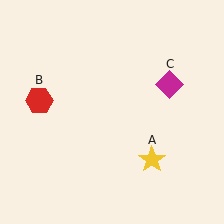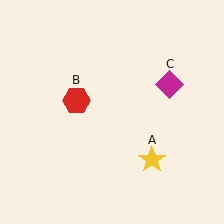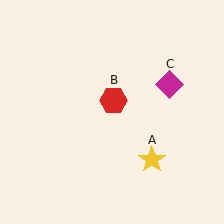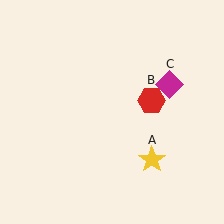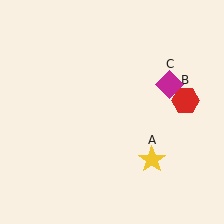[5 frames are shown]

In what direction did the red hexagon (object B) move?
The red hexagon (object B) moved right.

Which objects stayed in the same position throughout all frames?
Yellow star (object A) and magenta diamond (object C) remained stationary.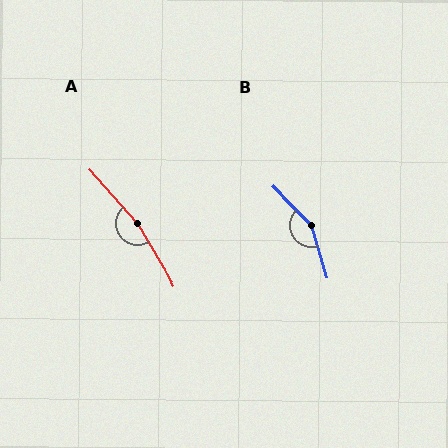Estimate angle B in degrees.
Approximately 152 degrees.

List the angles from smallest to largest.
B (152°), A (169°).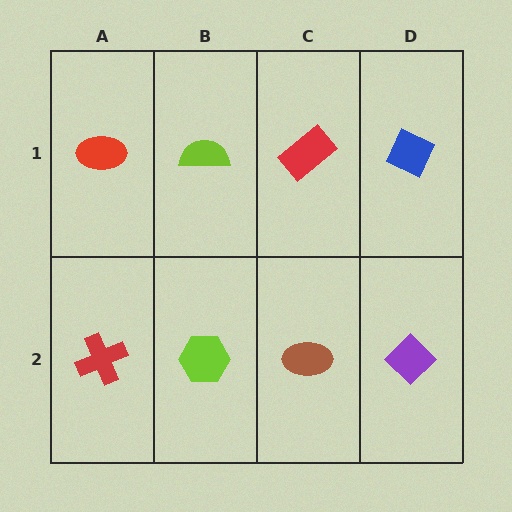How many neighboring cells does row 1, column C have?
3.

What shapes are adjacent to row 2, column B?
A lime semicircle (row 1, column B), a red cross (row 2, column A), a brown ellipse (row 2, column C).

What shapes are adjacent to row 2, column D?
A blue diamond (row 1, column D), a brown ellipse (row 2, column C).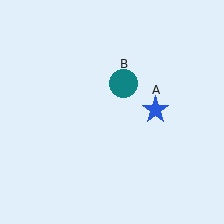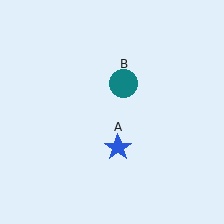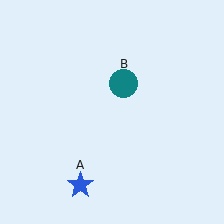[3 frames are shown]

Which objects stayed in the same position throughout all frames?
Teal circle (object B) remained stationary.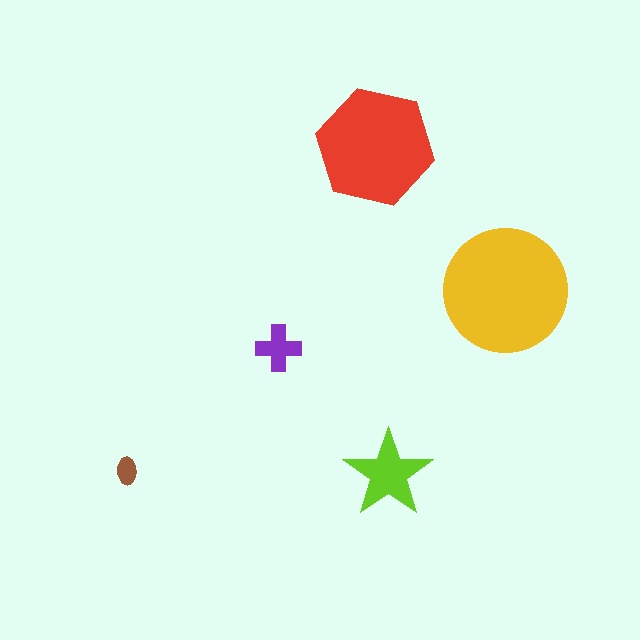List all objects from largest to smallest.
The yellow circle, the red hexagon, the lime star, the purple cross, the brown ellipse.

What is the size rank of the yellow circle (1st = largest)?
1st.